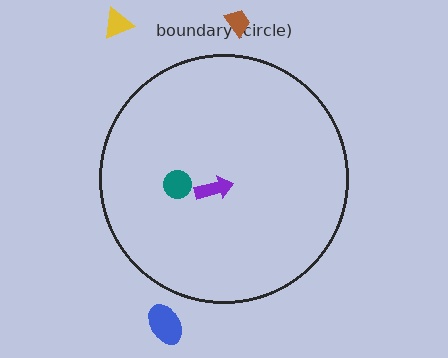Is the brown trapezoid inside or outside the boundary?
Outside.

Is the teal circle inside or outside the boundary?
Inside.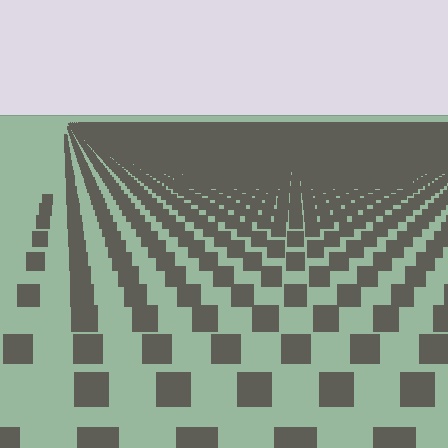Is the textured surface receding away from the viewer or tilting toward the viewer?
The surface is receding away from the viewer. Texture elements get smaller and denser toward the top.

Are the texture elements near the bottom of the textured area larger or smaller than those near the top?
Larger. Near the bottom, elements are closer to the viewer and appear at a bigger on-screen size.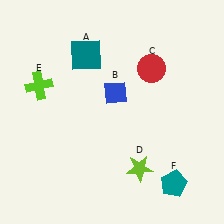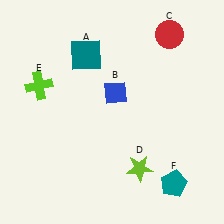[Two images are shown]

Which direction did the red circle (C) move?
The red circle (C) moved up.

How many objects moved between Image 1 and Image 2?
1 object moved between the two images.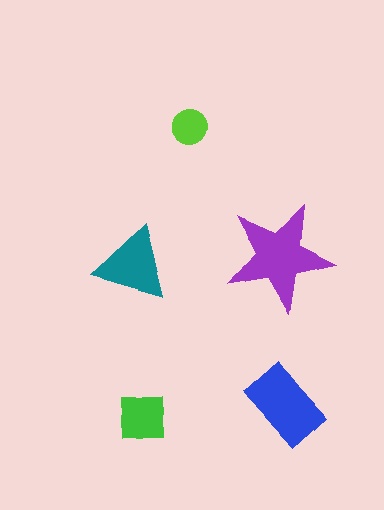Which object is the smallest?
The lime circle.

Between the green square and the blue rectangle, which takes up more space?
The blue rectangle.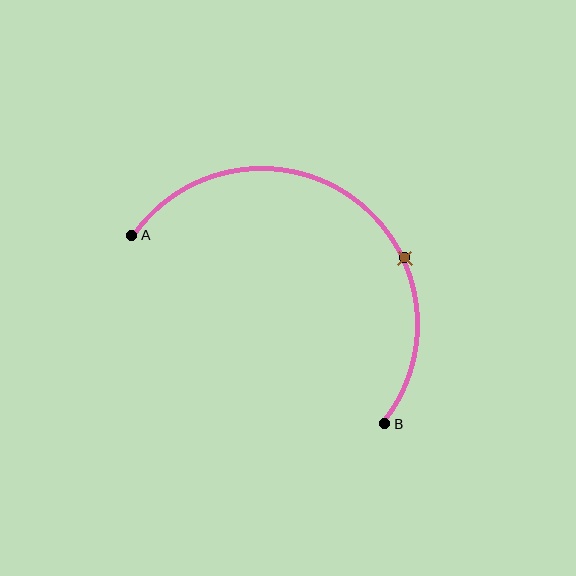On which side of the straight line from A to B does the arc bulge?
The arc bulges above and to the right of the straight line connecting A and B.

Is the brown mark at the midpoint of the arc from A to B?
No. The brown mark lies on the arc but is closer to endpoint B. The arc midpoint would be at the point on the curve equidistant along the arc from both A and B.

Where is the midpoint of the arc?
The arc midpoint is the point on the curve farthest from the straight line joining A and B. It sits above and to the right of that line.